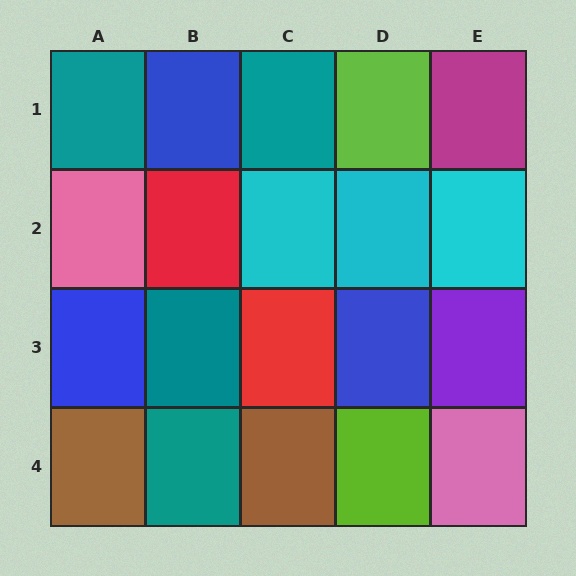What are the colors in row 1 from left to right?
Teal, blue, teal, lime, magenta.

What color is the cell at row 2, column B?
Red.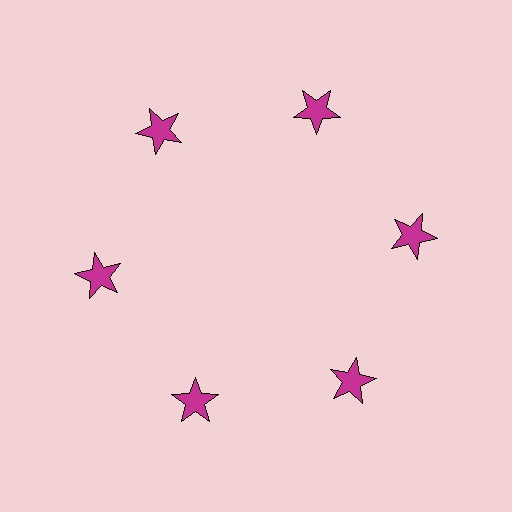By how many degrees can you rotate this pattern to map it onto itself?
The pattern maps onto itself every 60 degrees of rotation.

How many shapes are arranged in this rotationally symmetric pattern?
There are 6 shapes, arranged in 6 groups of 1.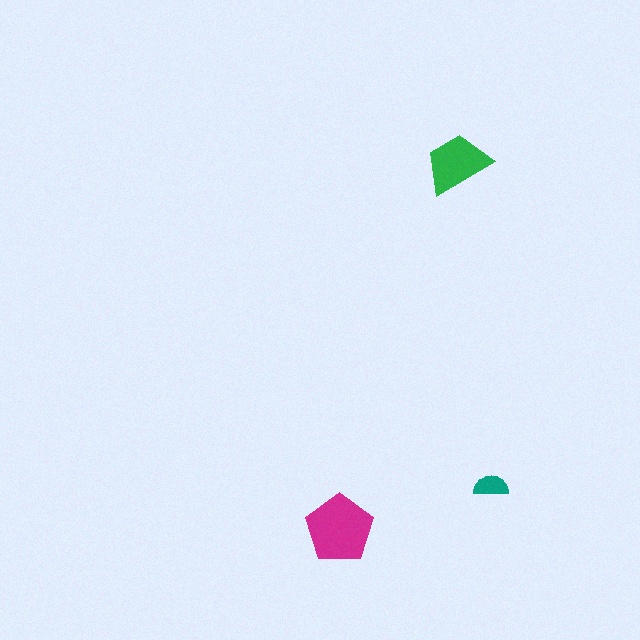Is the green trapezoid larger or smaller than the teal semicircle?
Larger.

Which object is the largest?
The magenta pentagon.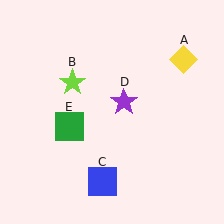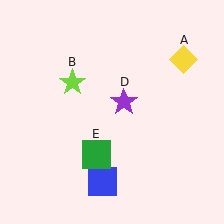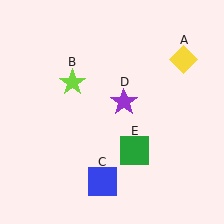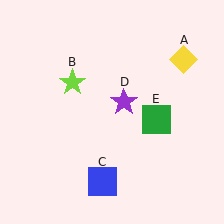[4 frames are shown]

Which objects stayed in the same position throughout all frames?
Yellow diamond (object A) and lime star (object B) and blue square (object C) and purple star (object D) remained stationary.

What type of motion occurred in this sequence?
The green square (object E) rotated counterclockwise around the center of the scene.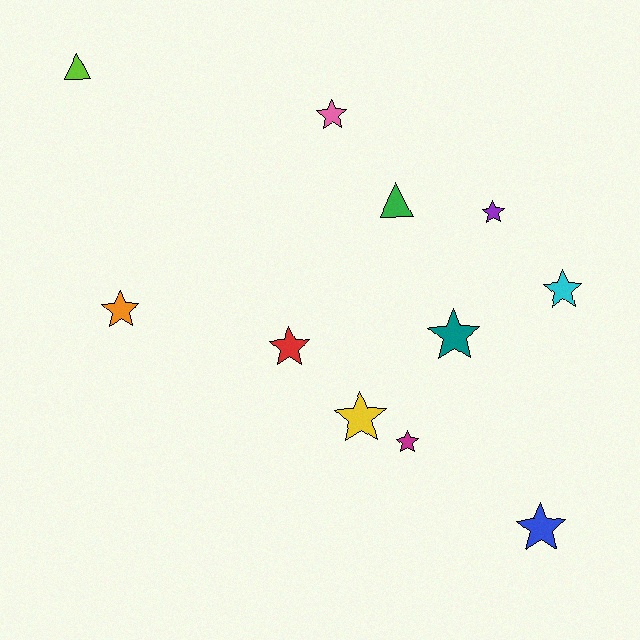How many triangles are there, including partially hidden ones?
There are 2 triangles.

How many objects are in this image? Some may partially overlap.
There are 11 objects.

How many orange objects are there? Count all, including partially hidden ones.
There is 1 orange object.